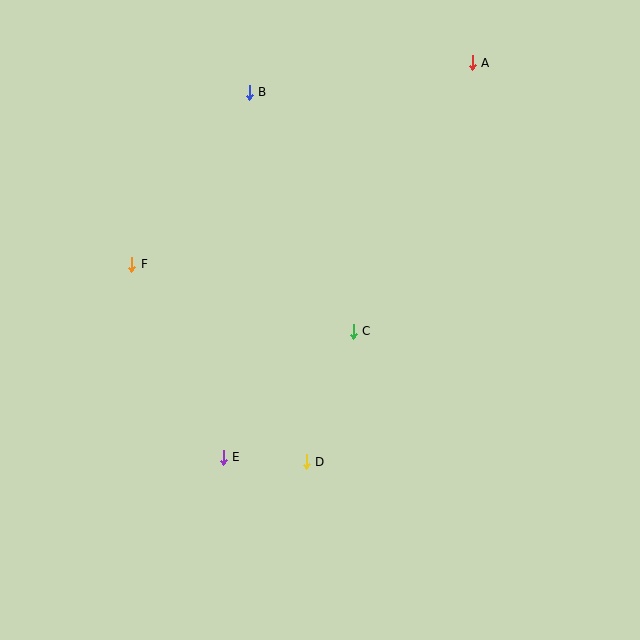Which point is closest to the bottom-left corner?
Point E is closest to the bottom-left corner.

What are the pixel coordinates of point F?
Point F is at (132, 264).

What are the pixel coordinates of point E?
Point E is at (223, 457).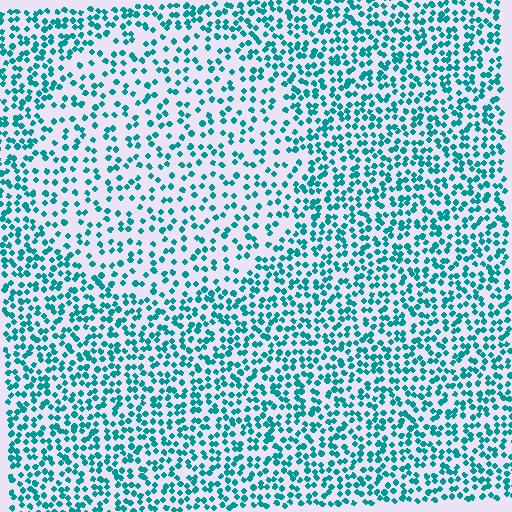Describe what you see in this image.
The image contains small teal elements arranged at two different densities. A circle-shaped region is visible where the elements are less densely packed than the surrounding area.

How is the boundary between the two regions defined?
The boundary is defined by a change in element density (approximately 1.8x ratio). All elements are the same color, size, and shape.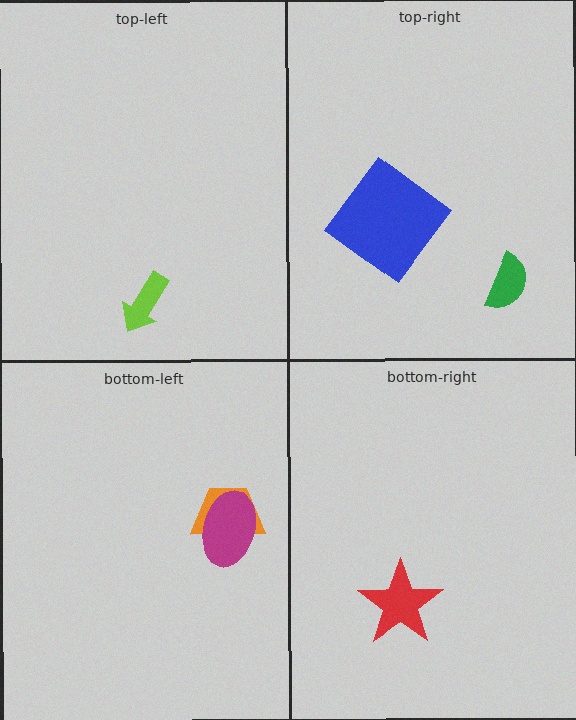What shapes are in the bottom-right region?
The red star.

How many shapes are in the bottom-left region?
2.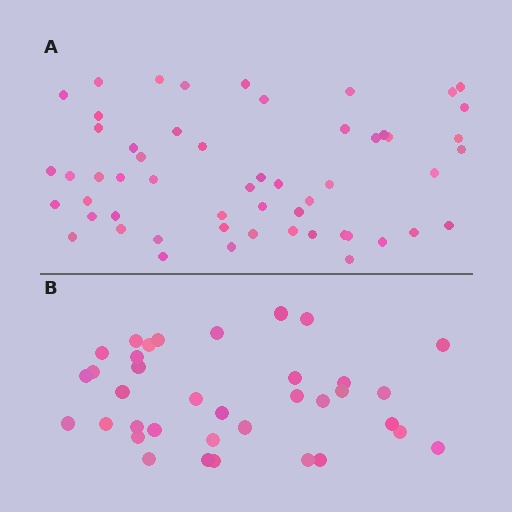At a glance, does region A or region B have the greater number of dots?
Region A (the top region) has more dots.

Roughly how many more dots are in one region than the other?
Region A has approximately 20 more dots than region B.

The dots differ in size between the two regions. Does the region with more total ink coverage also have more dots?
No. Region B has more total ink coverage because its dots are larger, but region A actually contains more individual dots. Total area can be misleading — the number of items is what matters here.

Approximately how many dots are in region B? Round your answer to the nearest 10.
About 40 dots. (The exact count is 36, which rounds to 40.)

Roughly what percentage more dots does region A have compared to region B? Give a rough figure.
About 55% more.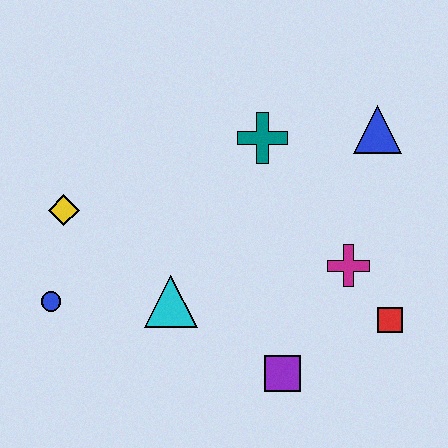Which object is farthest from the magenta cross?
The blue circle is farthest from the magenta cross.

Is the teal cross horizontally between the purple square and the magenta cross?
No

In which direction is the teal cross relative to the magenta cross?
The teal cross is above the magenta cross.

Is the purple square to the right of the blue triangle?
No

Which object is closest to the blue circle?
The yellow diamond is closest to the blue circle.